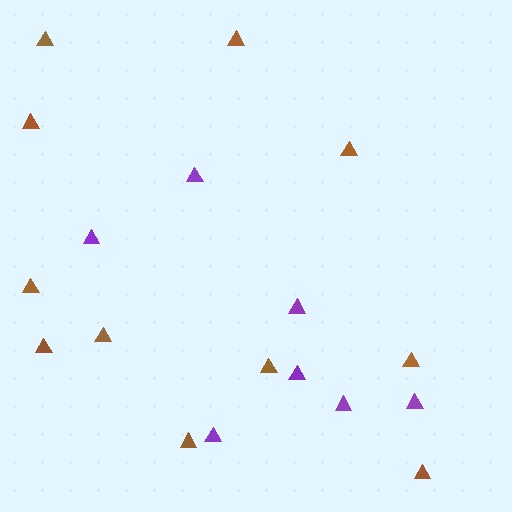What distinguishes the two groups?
There are 2 groups: one group of purple triangles (7) and one group of brown triangles (11).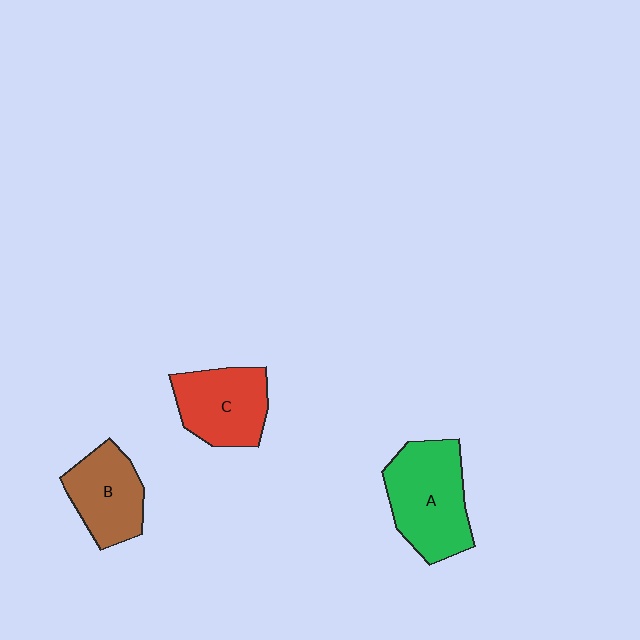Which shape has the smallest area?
Shape B (brown).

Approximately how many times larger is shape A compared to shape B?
Approximately 1.4 times.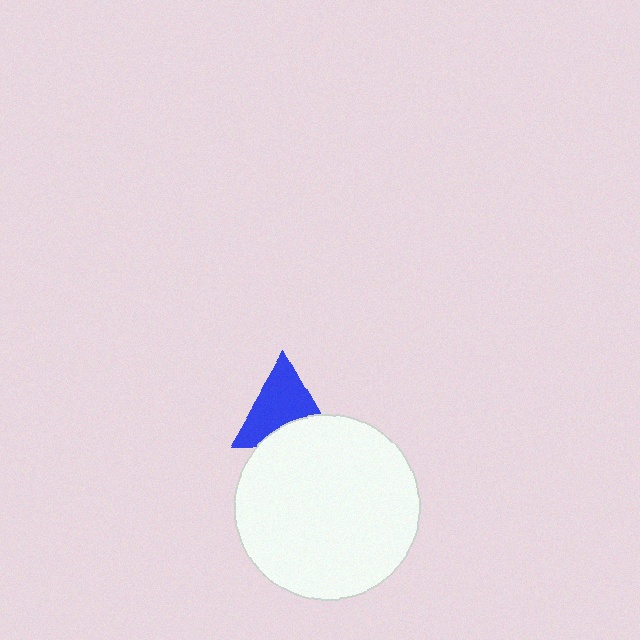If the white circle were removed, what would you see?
You would see the complete blue triangle.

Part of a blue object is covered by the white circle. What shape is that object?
It is a triangle.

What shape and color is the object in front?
The object in front is a white circle.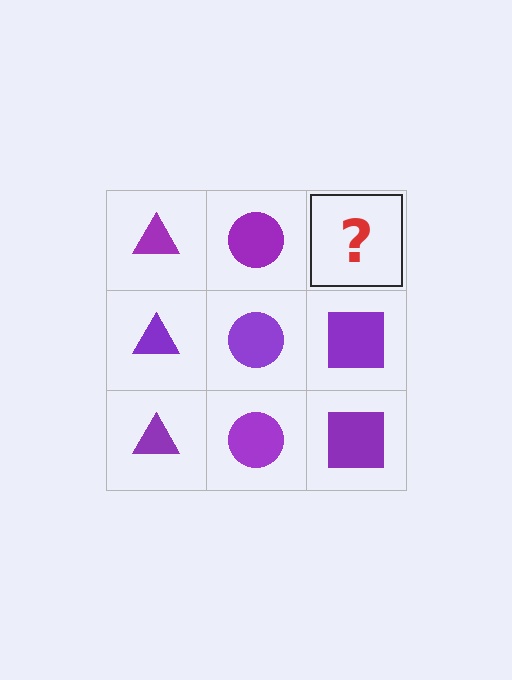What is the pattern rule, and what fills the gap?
The rule is that each column has a consistent shape. The gap should be filled with a purple square.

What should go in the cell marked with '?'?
The missing cell should contain a purple square.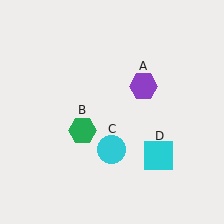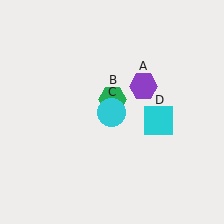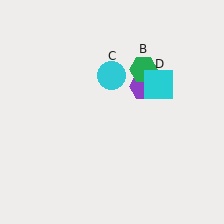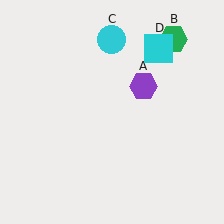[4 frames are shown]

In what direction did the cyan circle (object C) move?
The cyan circle (object C) moved up.